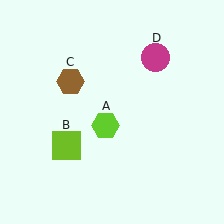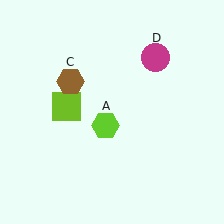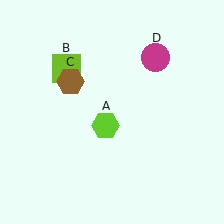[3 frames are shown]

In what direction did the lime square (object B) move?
The lime square (object B) moved up.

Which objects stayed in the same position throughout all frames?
Lime hexagon (object A) and brown hexagon (object C) and magenta circle (object D) remained stationary.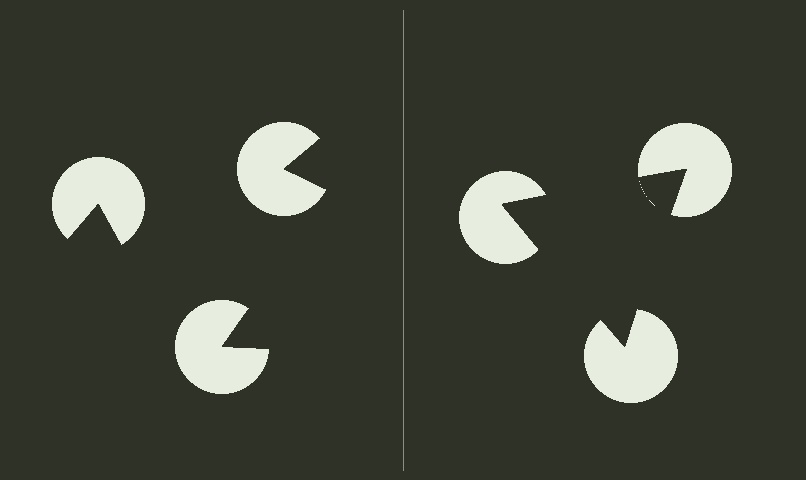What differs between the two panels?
The pac-man discs are positioned identically on both sides; only the wedge orientations differ. On the right they align to a triangle; on the left they are misaligned.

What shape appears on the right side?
An illusory triangle.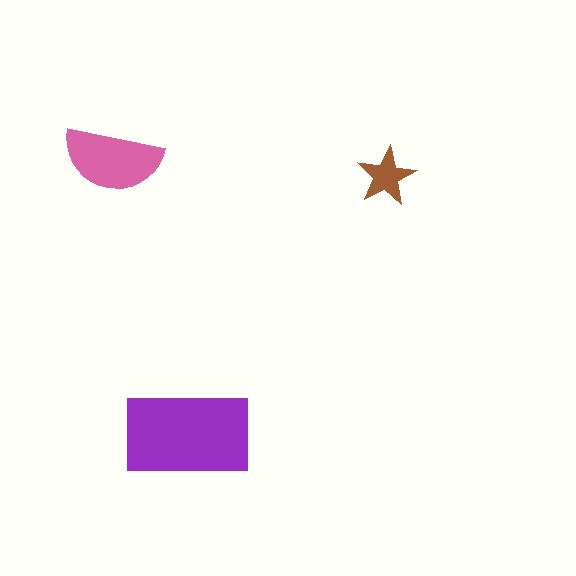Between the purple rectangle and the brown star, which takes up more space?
The purple rectangle.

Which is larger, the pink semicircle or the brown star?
The pink semicircle.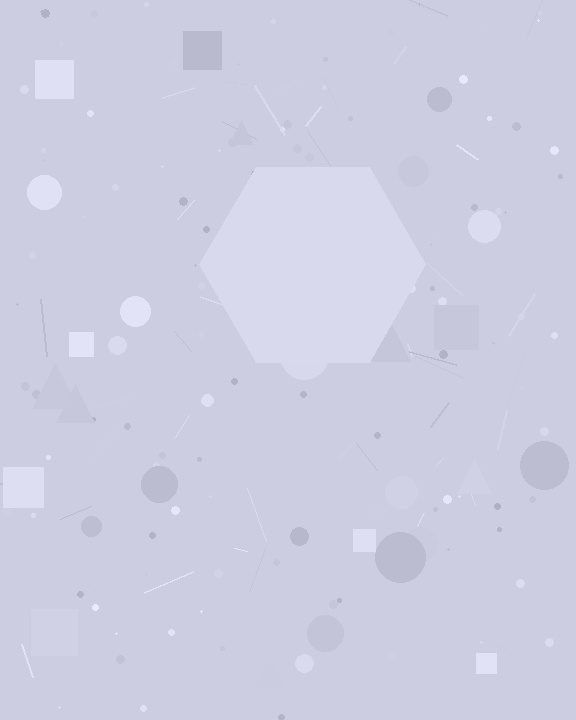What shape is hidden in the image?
A hexagon is hidden in the image.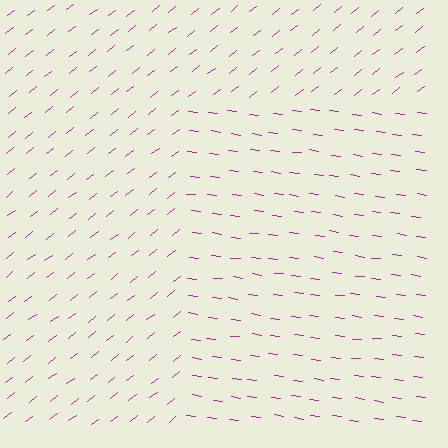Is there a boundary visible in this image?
Yes, there is a texture boundary formed by a change in line orientation.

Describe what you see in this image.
The image is filled with small magenta line segments. A rectangle region in the image has lines oriented differently from the surrounding lines, creating a visible texture boundary.